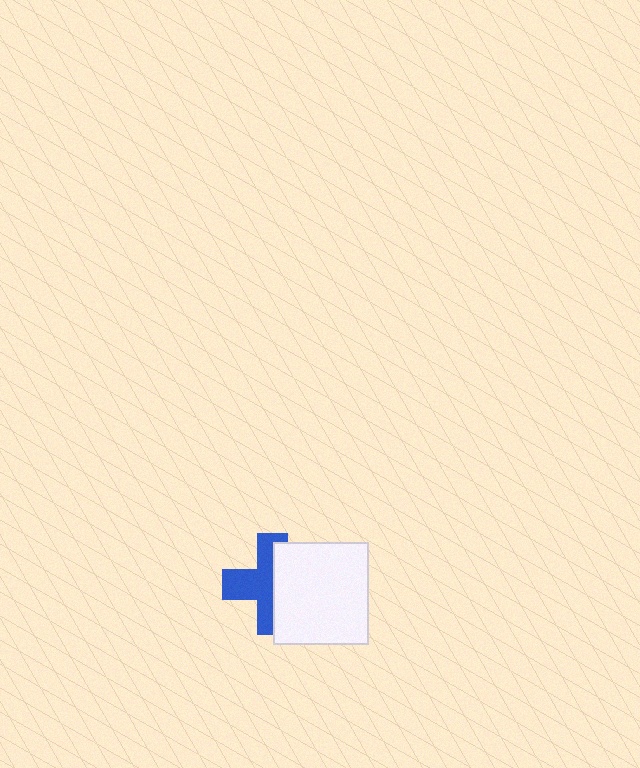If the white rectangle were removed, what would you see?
You would see the complete blue cross.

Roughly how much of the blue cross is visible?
About half of it is visible (roughly 54%).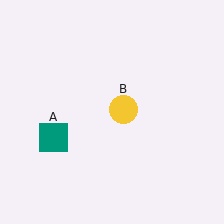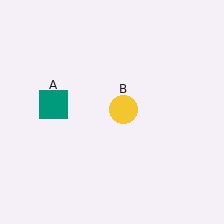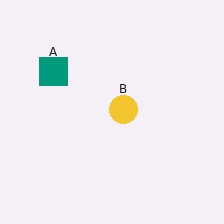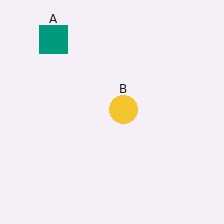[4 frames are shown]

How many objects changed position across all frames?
1 object changed position: teal square (object A).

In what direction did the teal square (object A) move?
The teal square (object A) moved up.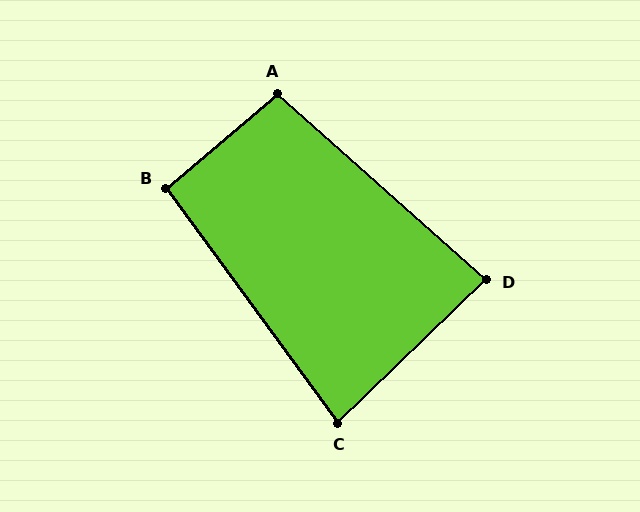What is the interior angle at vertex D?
Approximately 86 degrees (approximately right).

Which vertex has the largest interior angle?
A, at approximately 98 degrees.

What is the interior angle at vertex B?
Approximately 94 degrees (approximately right).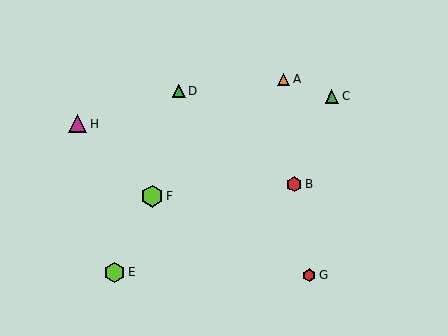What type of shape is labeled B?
Shape B is a red hexagon.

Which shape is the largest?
The lime hexagon (labeled F) is the largest.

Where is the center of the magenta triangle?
The center of the magenta triangle is at (78, 124).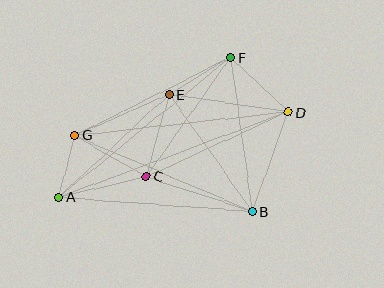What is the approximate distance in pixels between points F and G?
The distance between F and G is approximately 175 pixels.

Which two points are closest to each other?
Points A and G are closest to each other.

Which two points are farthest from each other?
Points A and D are farthest from each other.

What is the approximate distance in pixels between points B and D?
The distance between B and D is approximately 106 pixels.